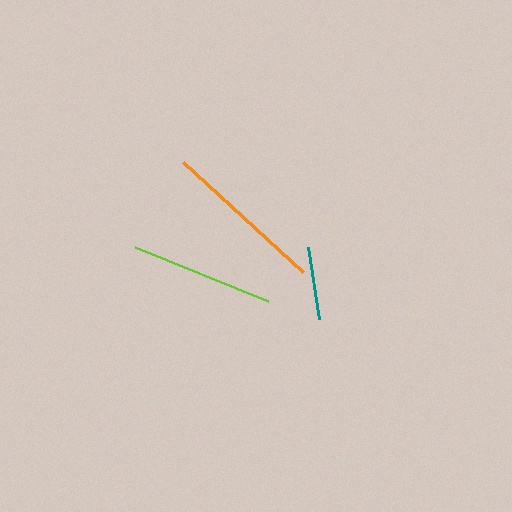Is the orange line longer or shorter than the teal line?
The orange line is longer than the teal line.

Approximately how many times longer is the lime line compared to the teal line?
The lime line is approximately 2.0 times the length of the teal line.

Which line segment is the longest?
The orange line is the longest at approximately 163 pixels.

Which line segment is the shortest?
The teal line is the shortest at approximately 73 pixels.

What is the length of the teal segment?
The teal segment is approximately 73 pixels long.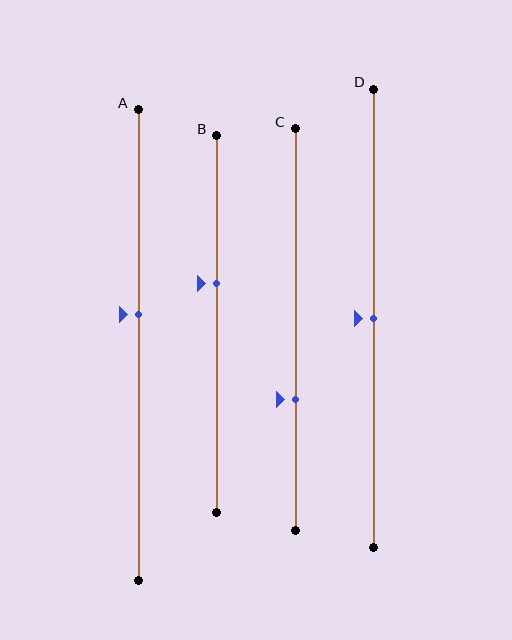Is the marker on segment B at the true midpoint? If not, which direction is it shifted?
No, the marker on segment B is shifted upward by about 11% of the segment length.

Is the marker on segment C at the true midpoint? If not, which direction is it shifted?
No, the marker on segment C is shifted downward by about 17% of the segment length.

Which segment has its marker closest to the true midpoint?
Segment D has its marker closest to the true midpoint.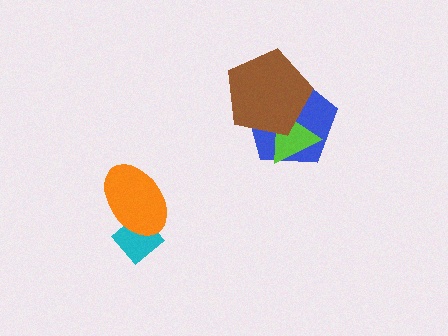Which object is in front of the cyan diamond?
The orange ellipse is in front of the cyan diamond.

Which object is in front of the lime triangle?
The brown pentagon is in front of the lime triangle.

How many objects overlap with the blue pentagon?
2 objects overlap with the blue pentagon.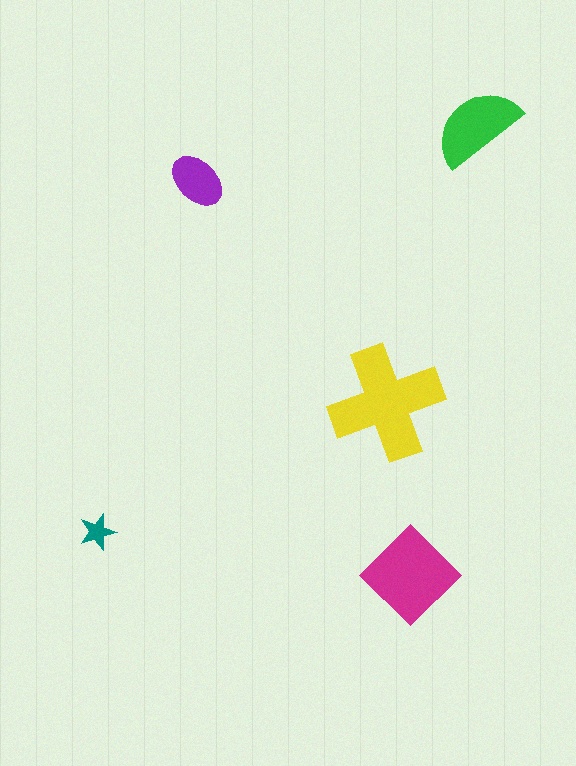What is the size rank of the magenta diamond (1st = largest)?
2nd.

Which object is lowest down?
The magenta diamond is bottommost.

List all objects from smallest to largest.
The teal star, the purple ellipse, the green semicircle, the magenta diamond, the yellow cross.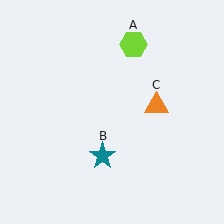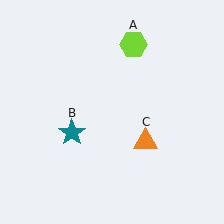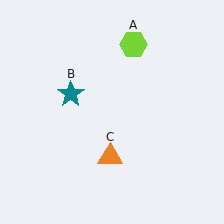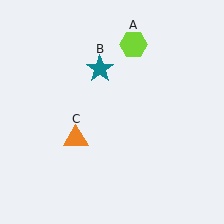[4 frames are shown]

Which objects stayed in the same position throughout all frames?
Lime hexagon (object A) remained stationary.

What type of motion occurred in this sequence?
The teal star (object B), orange triangle (object C) rotated clockwise around the center of the scene.